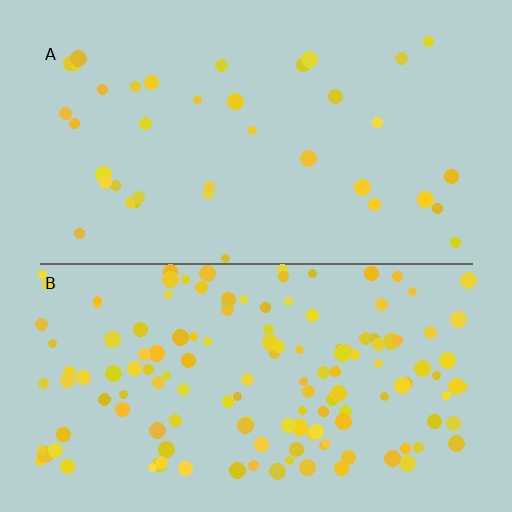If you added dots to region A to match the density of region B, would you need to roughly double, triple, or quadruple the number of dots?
Approximately quadruple.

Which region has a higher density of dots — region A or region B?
B (the bottom).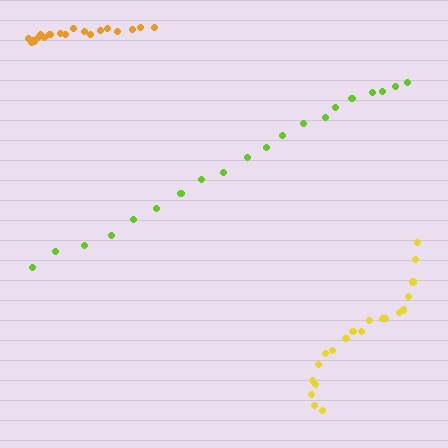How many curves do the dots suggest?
There are 3 distinct paths.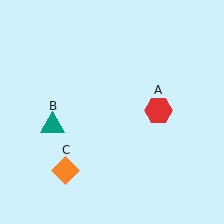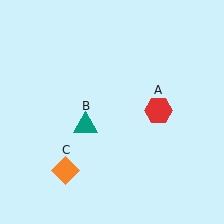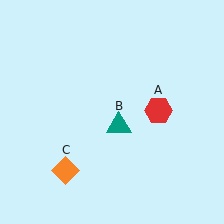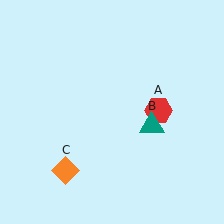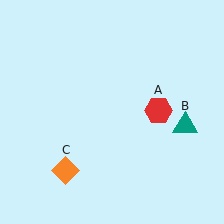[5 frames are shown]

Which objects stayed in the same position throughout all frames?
Red hexagon (object A) and orange diamond (object C) remained stationary.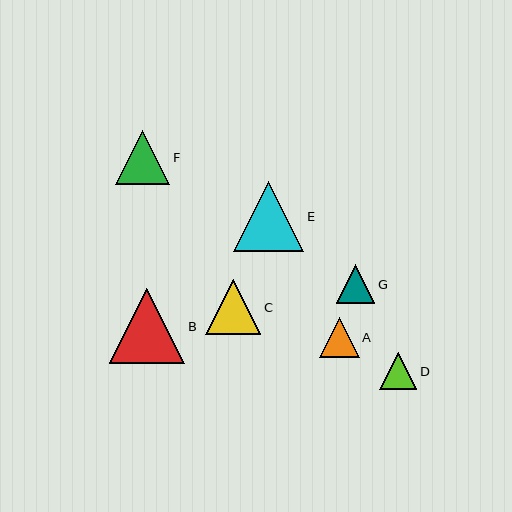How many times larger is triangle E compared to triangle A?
Triangle E is approximately 1.8 times the size of triangle A.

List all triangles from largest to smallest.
From largest to smallest: B, E, C, F, A, G, D.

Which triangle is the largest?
Triangle B is the largest with a size of approximately 76 pixels.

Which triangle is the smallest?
Triangle D is the smallest with a size of approximately 37 pixels.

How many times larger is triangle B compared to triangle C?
Triangle B is approximately 1.4 times the size of triangle C.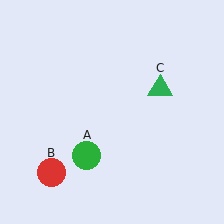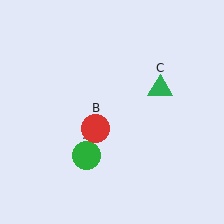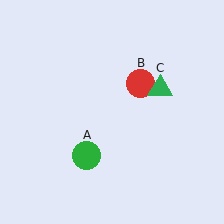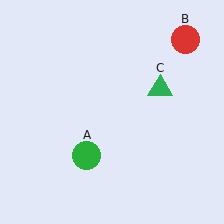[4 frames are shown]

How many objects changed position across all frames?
1 object changed position: red circle (object B).